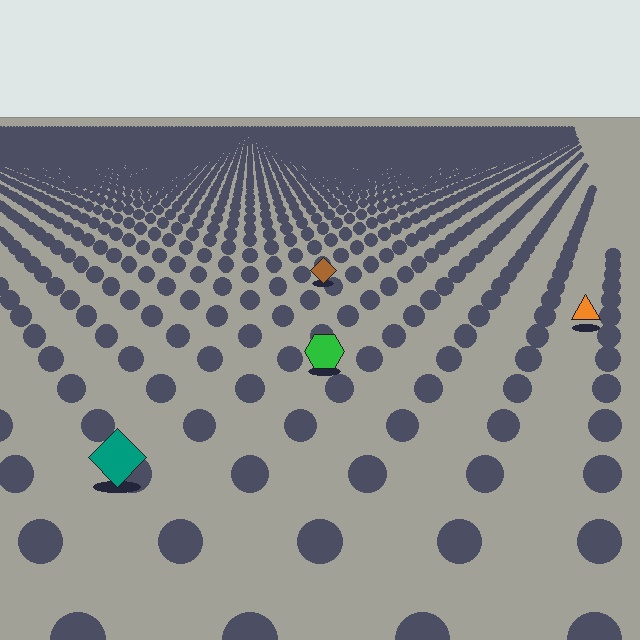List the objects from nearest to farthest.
From nearest to farthest: the teal diamond, the green hexagon, the orange triangle, the brown diamond.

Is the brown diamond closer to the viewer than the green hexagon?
No. The green hexagon is closer — you can tell from the texture gradient: the ground texture is coarser near it.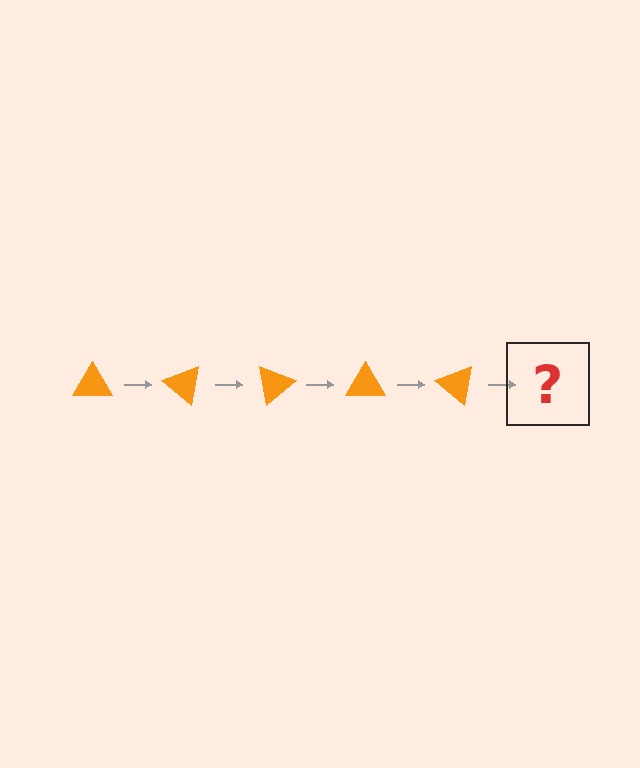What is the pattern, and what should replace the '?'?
The pattern is that the triangle rotates 40 degrees each step. The '?' should be an orange triangle rotated 200 degrees.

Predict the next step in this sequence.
The next step is an orange triangle rotated 200 degrees.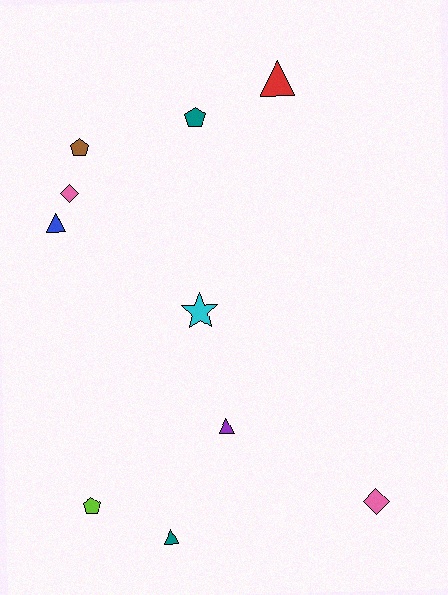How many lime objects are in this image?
There is 1 lime object.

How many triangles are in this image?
There are 4 triangles.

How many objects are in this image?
There are 10 objects.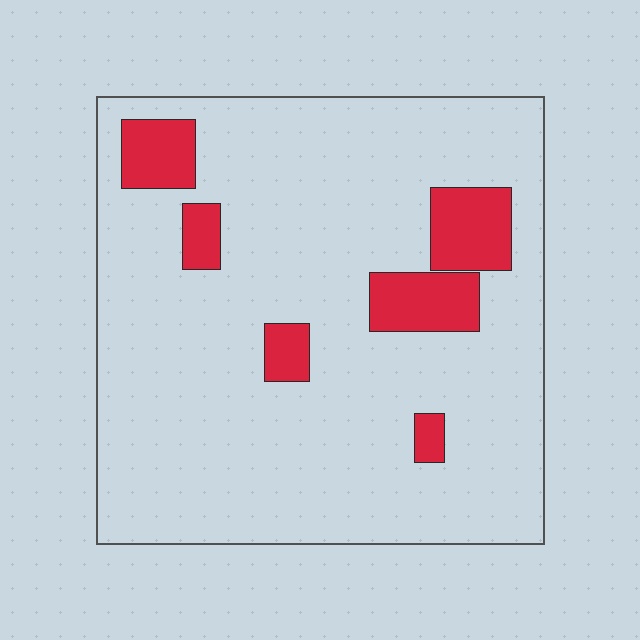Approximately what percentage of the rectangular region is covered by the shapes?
Approximately 15%.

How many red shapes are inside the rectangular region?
6.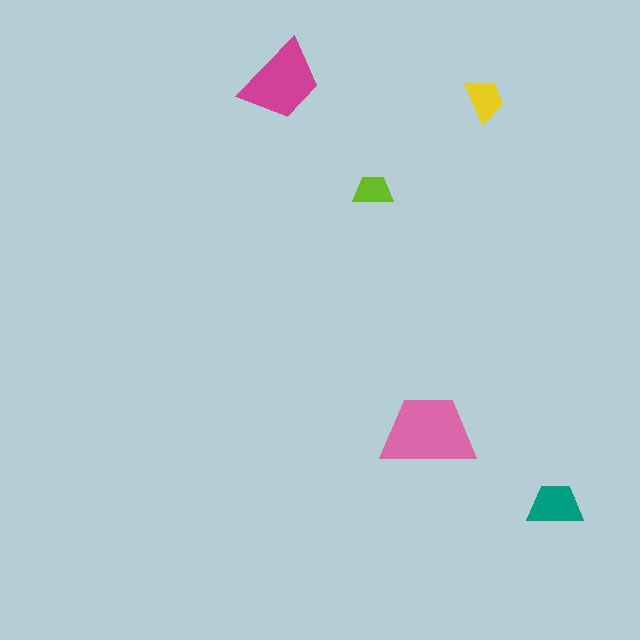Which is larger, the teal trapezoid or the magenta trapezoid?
The magenta one.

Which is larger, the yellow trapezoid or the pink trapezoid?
The pink one.